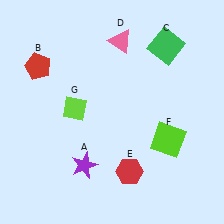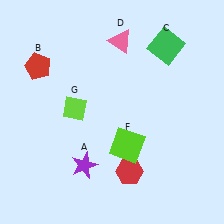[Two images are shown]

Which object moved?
The lime square (F) moved left.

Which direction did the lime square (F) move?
The lime square (F) moved left.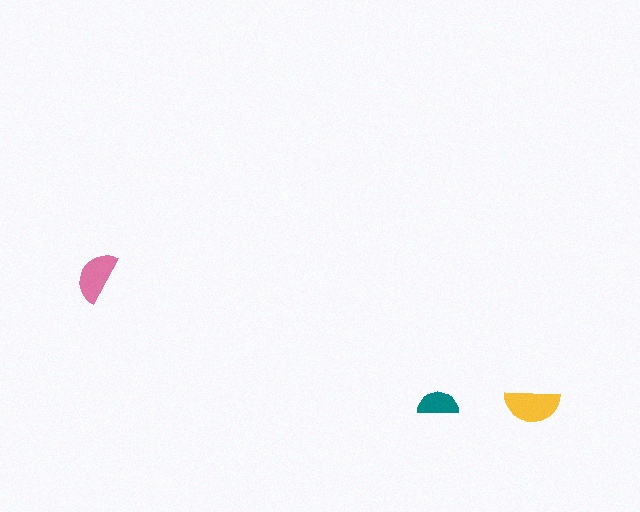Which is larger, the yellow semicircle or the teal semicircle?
The yellow one.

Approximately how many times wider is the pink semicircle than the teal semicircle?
About 1.5 times wider.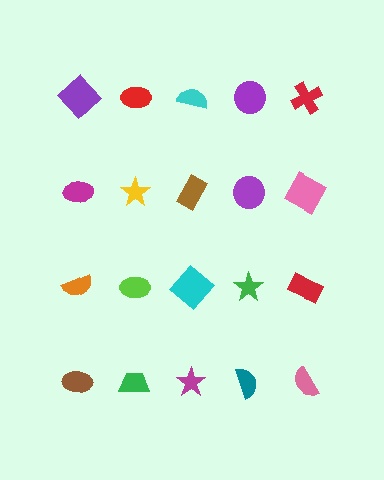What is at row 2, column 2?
A yellow star.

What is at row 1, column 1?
A purple diamond.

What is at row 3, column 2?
A lime ellipse.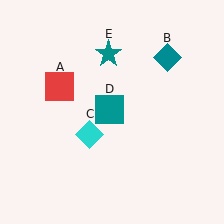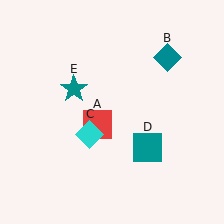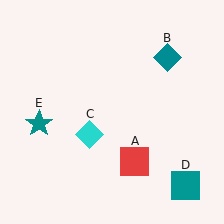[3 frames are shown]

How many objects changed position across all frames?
3 objects changed position: red square (object A), teal square (object D), teal star (object E).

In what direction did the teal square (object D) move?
The teal square (object D) moved down and to the right.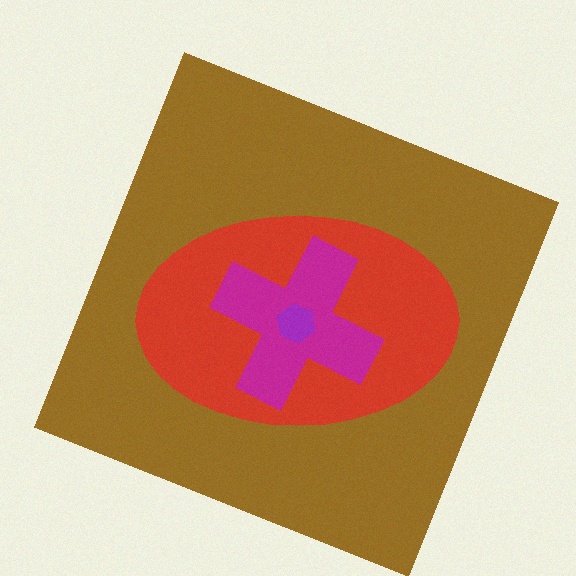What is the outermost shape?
The brown square.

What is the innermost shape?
The purple hexagon.